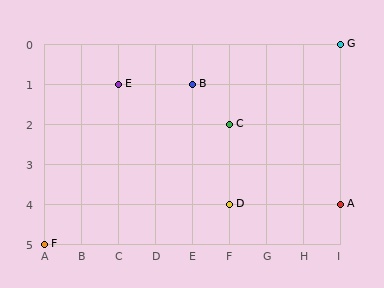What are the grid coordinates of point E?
Point E is at grid coordinates (C, 1).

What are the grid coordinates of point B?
Point B is at grid coordinates (E, 1).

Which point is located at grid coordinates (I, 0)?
Point G is at (I, 0).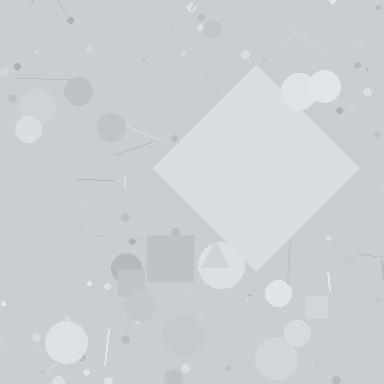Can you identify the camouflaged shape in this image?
The camouflaged shape is a diamond.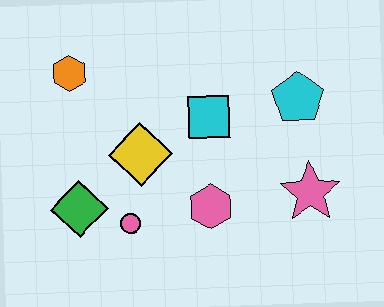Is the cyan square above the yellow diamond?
Yes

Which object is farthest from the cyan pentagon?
The green diamond is farthest from the cyan pentagon.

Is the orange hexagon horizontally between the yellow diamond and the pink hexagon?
No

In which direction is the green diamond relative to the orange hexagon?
The green diamond is below the orange hexagon.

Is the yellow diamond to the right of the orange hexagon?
Yes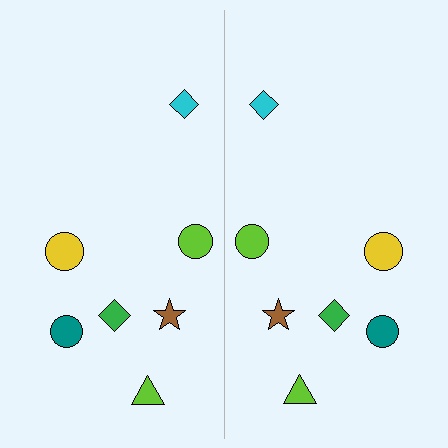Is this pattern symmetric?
Yes, this pattern has bilateral (reflection) symmetry.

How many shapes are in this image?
There are 14 shapes in this image.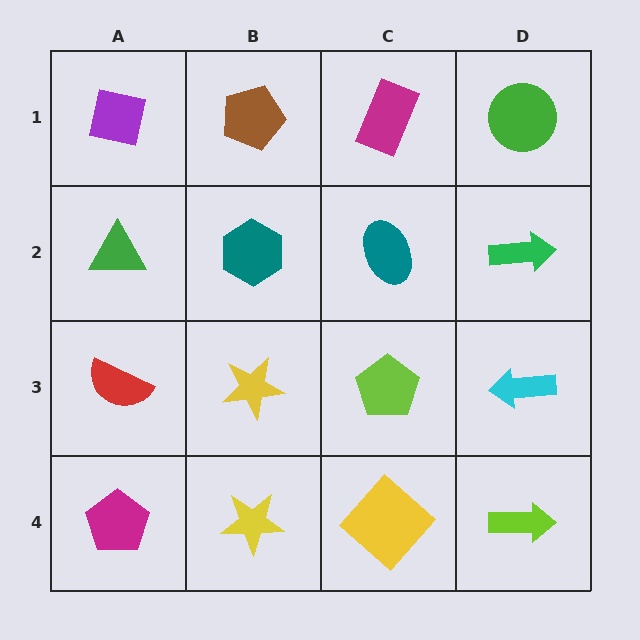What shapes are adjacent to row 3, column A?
A green triangle (row 2, column A), a magenta pentagon (row 4, column A), a yellow star (row 3, column B).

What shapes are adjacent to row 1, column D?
A green arrow (row 2, column D), a magenta rectangle (row 1, column C).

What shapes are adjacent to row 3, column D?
A green arrow (row 2, column D), a lime arrow (row 4, column D), a lime pentagon (row 3, column C).